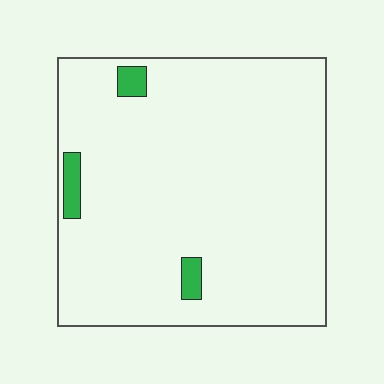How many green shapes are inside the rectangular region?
3.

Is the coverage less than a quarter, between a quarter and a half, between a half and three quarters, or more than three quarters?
Less than a quarter.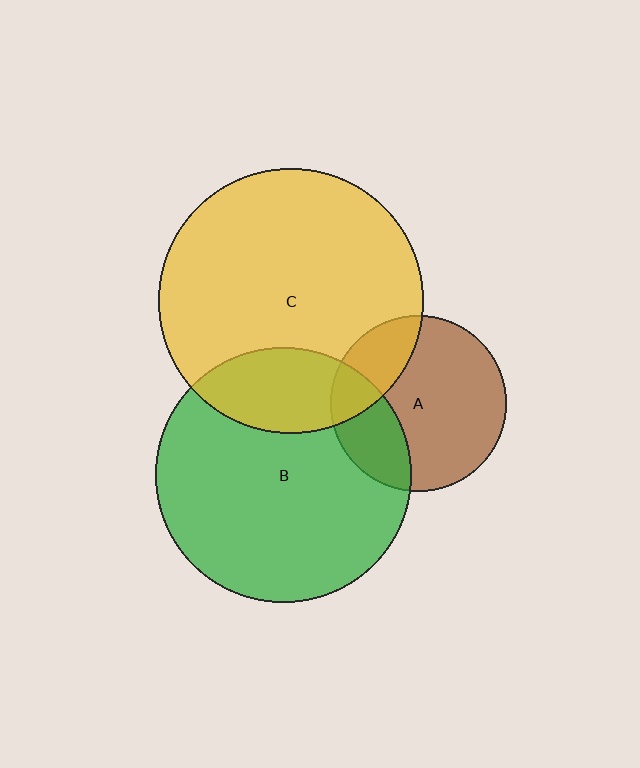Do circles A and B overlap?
Yes.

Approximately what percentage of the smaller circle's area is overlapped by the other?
Approximately 25%.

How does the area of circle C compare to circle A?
Approximately 2.3 times.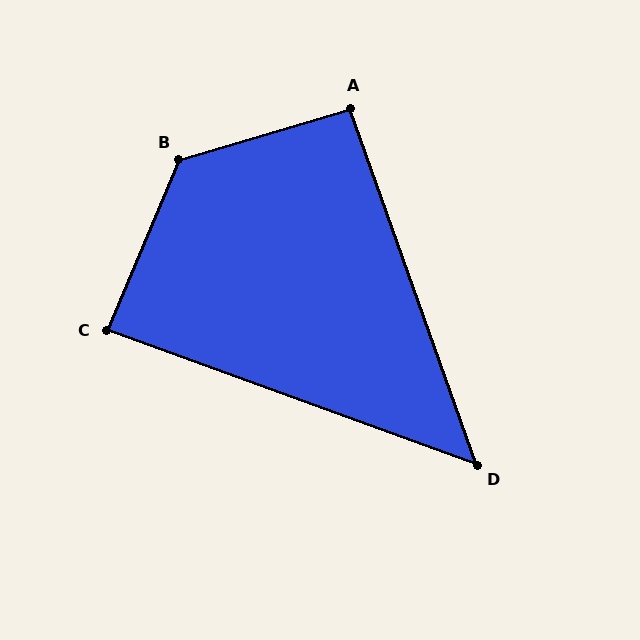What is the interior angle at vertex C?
Approximately 87 degrees (approximately right).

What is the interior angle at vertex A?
Approximately 93 degrees (approximately right).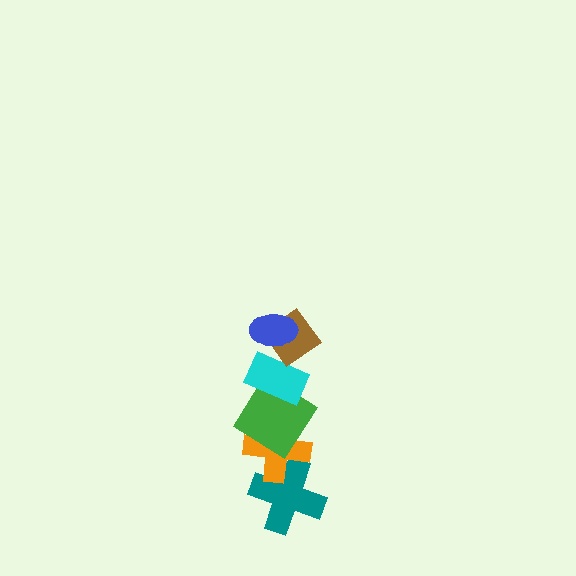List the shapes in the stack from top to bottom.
From top to bottom: the blue ellipse, the brown diamond, the cyan rectangle, the green diamond, the orange cross, the teal cross.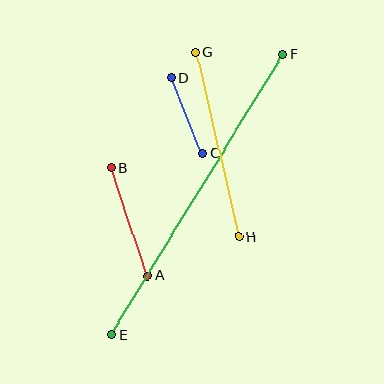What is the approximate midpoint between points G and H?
The midpoint is at approximately (217, 145) pixels.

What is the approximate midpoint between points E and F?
The midpoint is at approximately (197, 194) pixels.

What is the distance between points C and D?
The distance is approximately 81 pixels.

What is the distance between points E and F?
The distance is approximately 329 pixels.